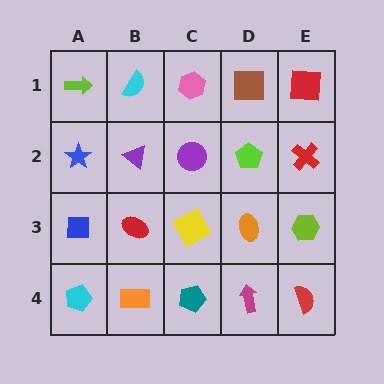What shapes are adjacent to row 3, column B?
A purple triangle (row 2, column B), an orange rectangle (row 4, column B), a blue square (row 3, column A), a yellow square (row 3, column C).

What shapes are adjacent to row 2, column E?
A red square (row 1, column E), a lime hexagon (row 3, column E), a lime pentagon (row 2, column D).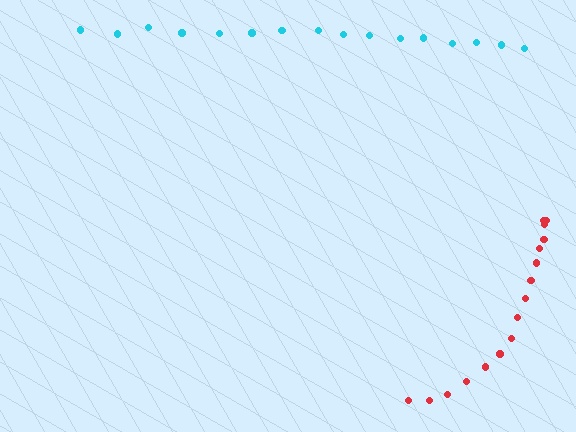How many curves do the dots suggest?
There are 2 distinct paths.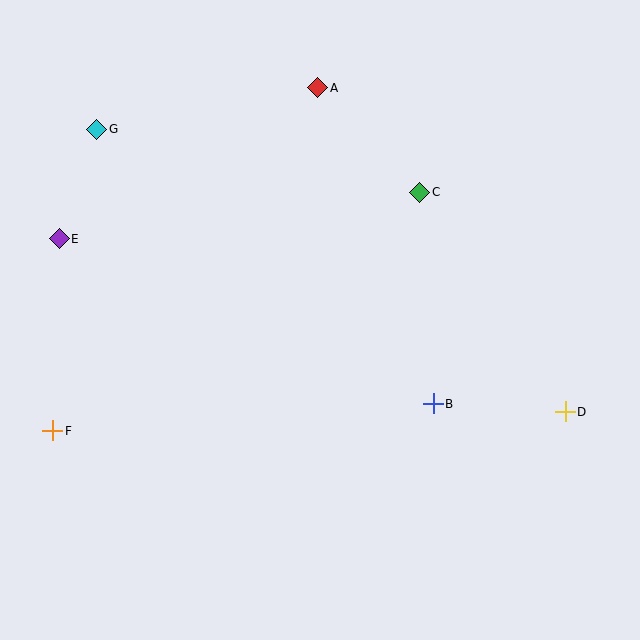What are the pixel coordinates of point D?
Point D is at (565, 412).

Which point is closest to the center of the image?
Point B at (433, 404) is closest to the center.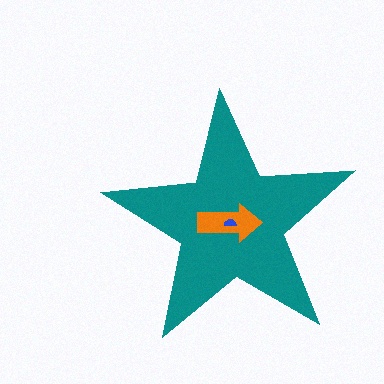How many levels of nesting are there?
3.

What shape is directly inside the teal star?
The orange arrow.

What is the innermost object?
The blue semicircle.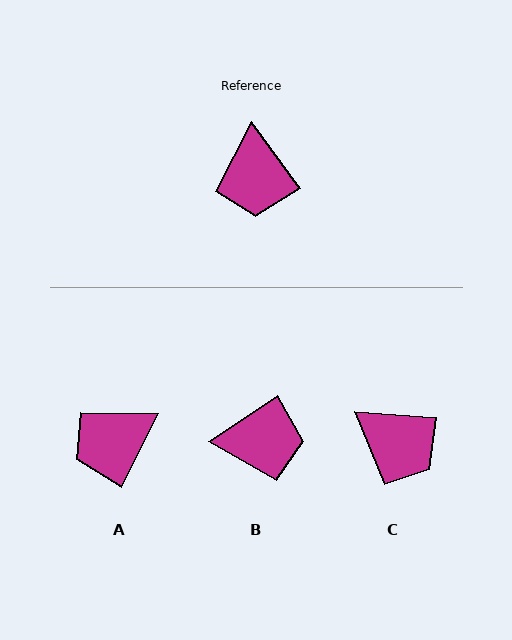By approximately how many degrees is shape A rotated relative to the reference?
Approximately 63 degrees clockwise.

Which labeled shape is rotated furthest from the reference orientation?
B, about 88 degrees away.